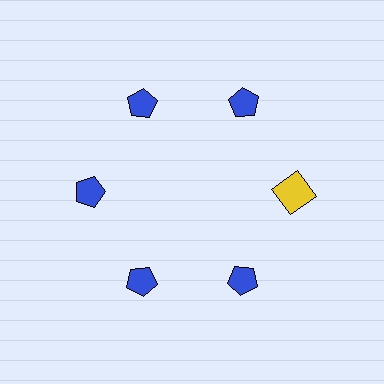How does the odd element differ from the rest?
It differs in both color (yellow instead of blue) and shape (square instead of pentagon).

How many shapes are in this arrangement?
There are 6 shapes arranged in a ring pattern.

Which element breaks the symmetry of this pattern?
The yellow square at roughly the 3 o'clock position breaks the symmetry. All other shapes are blue pentagons.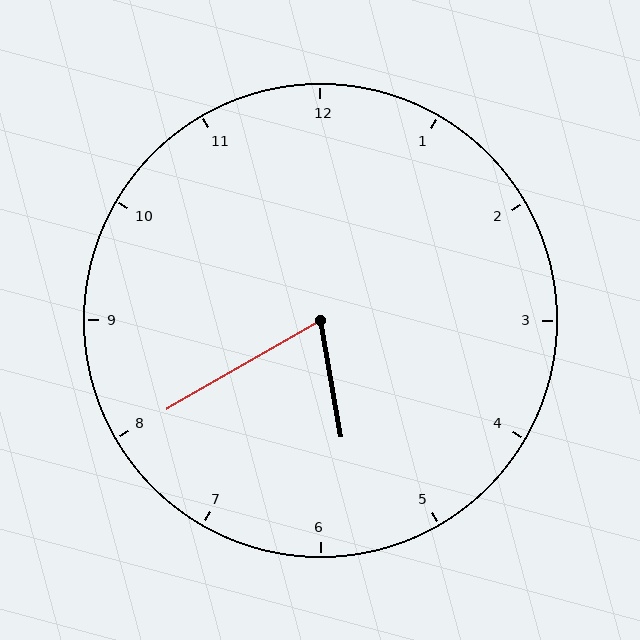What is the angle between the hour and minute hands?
Approximately 70 degrees.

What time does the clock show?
5:40.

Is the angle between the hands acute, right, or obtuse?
It is acute.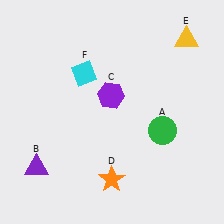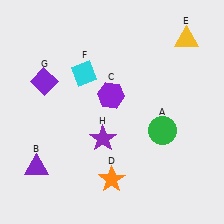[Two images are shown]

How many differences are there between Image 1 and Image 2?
There are 2 differences between the two images.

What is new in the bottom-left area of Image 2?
A purple star (H) was added in the bottom-left area of Image 2.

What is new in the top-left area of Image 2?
A purple diamond (G) was added in the top-left area of Image 2.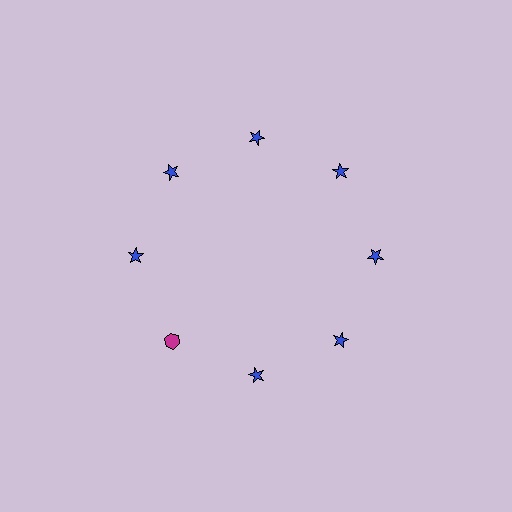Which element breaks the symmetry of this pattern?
The magenta hexagon at roughly the 8 o'clock position breaks the symmetry. All other shapes are blue stars.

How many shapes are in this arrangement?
There are 8 shapes arranged in a ring pattern.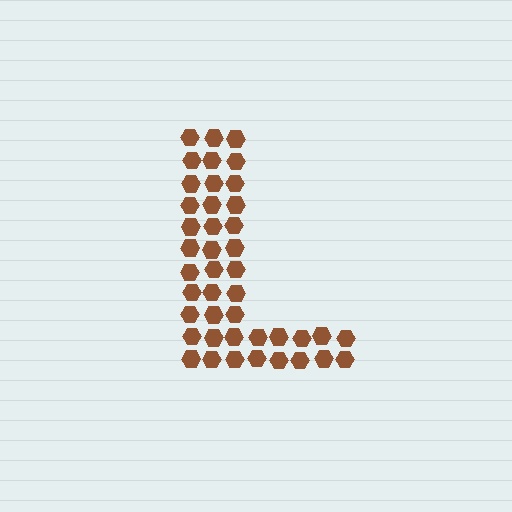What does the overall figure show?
The overall figure shows the letter L.